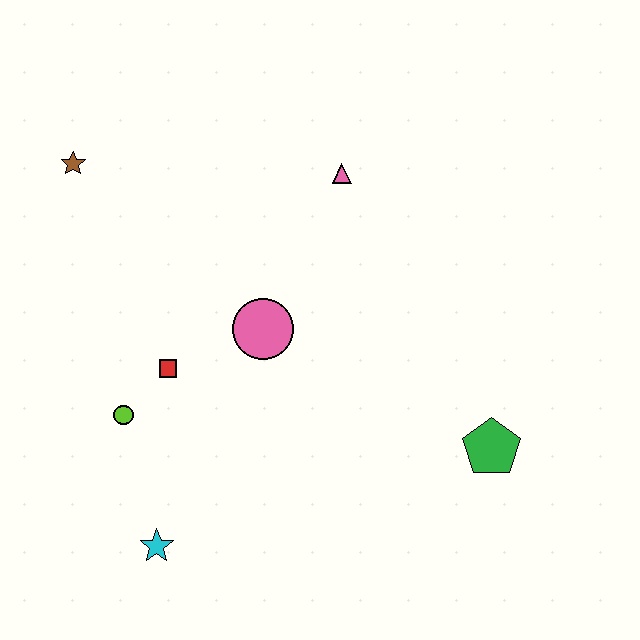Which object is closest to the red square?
The lime circle is closest to the red square.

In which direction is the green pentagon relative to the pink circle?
The green pentagon is to the right of the pink circle.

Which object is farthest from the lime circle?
The green pentagon is farthest from the lime circle.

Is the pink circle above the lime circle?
Yes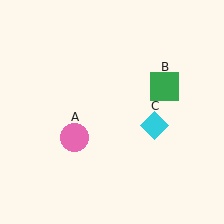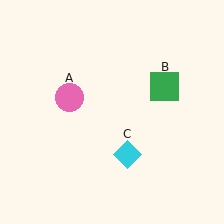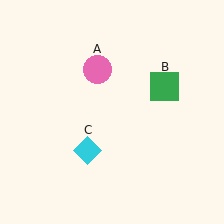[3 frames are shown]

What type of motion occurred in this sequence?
The pink circle (object A), cyan diamond (object C) rotated clockwise around the center of the scene.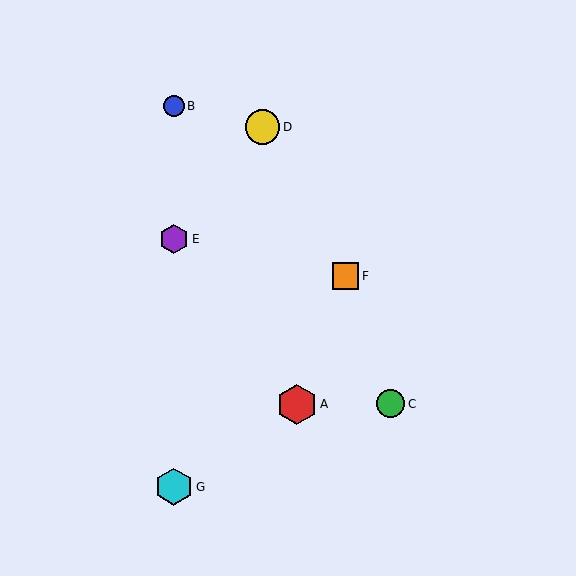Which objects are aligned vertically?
Objects B, E, G are aligned vertically.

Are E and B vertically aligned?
Yes, both are at x≈174.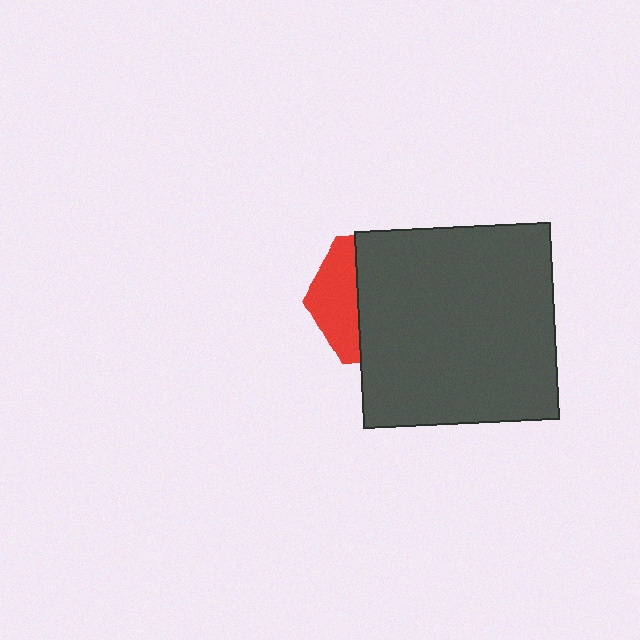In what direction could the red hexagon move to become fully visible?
The red hexagon could move left. That would shift it out from behind the dark gray square entirely.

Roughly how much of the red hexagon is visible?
A small part of it is visible (roughly 32%).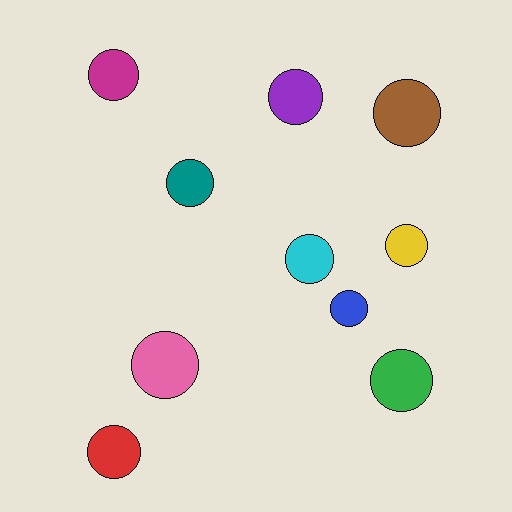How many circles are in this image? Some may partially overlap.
There are 10 circles.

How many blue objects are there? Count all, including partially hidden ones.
There is 1 blue object.